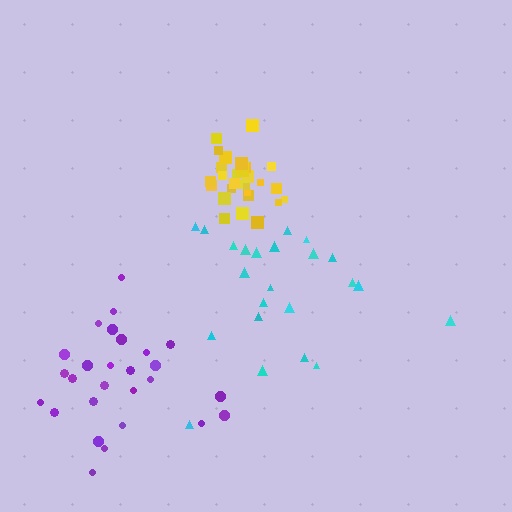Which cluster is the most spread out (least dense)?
Cyan.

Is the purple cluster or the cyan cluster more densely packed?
Purple.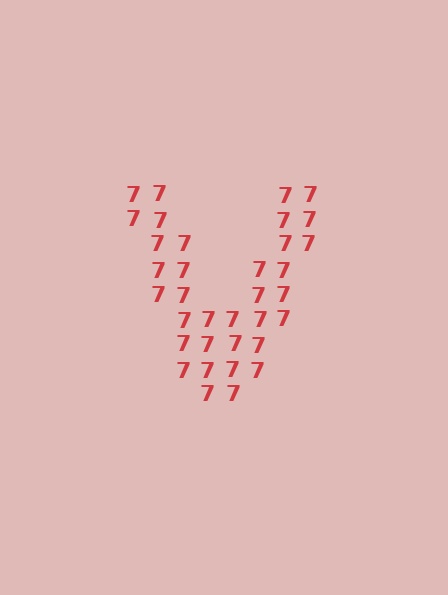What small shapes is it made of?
It is made of small digit 7's.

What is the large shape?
The large shape is the letter V.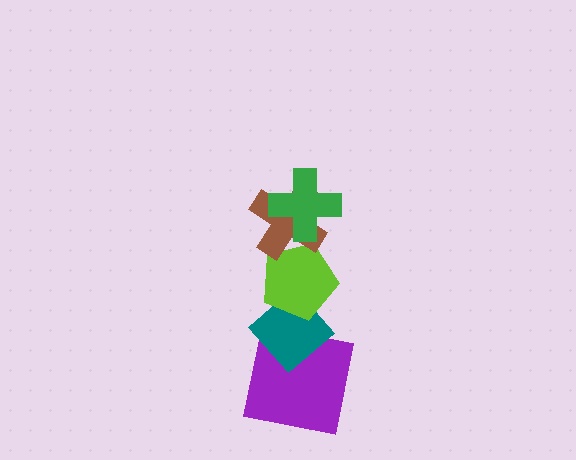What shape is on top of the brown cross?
The green cross is on top of the brown cross.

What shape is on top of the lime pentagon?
The brown cross is on top of the lime pentagon.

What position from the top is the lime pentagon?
The lime pentagon is 3rd from the top.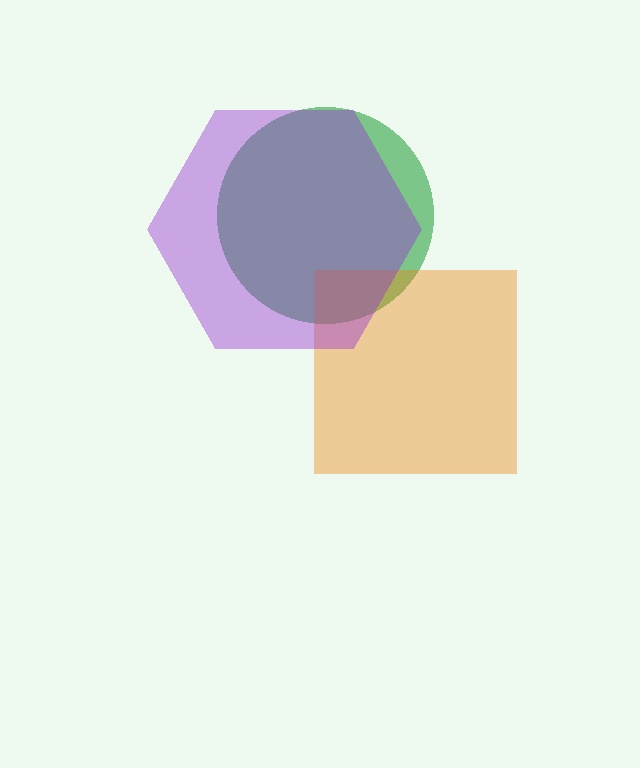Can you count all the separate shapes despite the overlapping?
Yes, there are 3 separate shapes.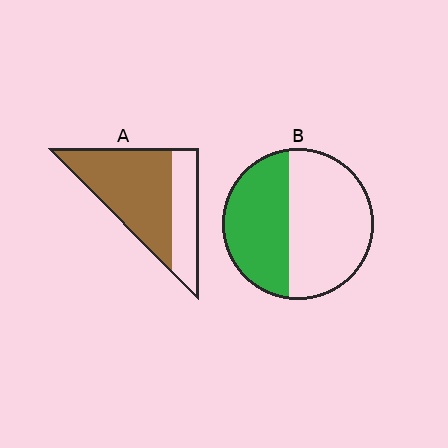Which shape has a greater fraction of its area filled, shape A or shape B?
Shape A.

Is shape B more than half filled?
No.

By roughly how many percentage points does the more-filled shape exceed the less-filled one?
By roughly 25 percentage points (A over B).